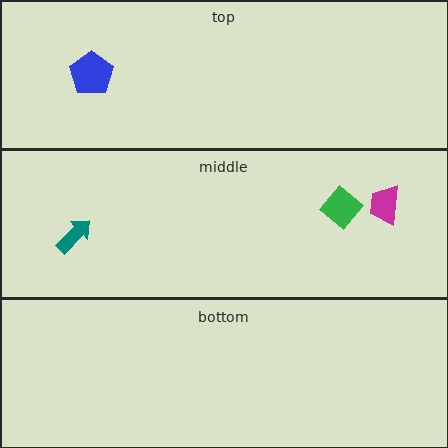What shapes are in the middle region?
The green diamond, the teal arrow, the magenta trapezoid.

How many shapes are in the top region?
1.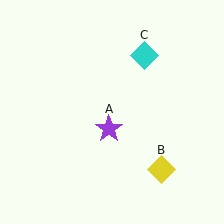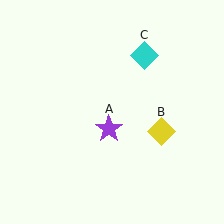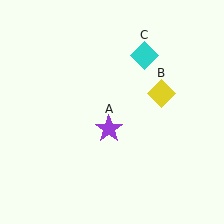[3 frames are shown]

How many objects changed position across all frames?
1 object changed position: yellow diamond (object B).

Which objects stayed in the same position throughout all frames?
Purple star (object A) and cyan diamond (object C) remained stationary.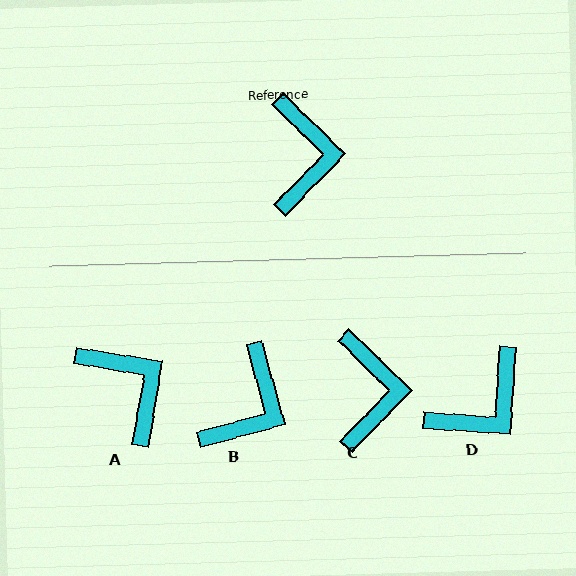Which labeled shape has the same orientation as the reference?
C.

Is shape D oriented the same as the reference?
No, it is off by about 50 degrees.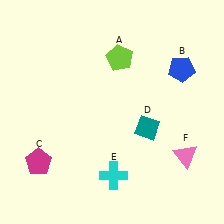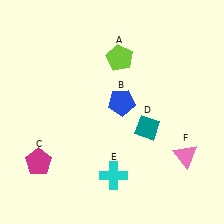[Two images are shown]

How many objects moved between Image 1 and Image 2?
1 object moved between the two images.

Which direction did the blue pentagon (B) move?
The blue pentagon (B) moved left.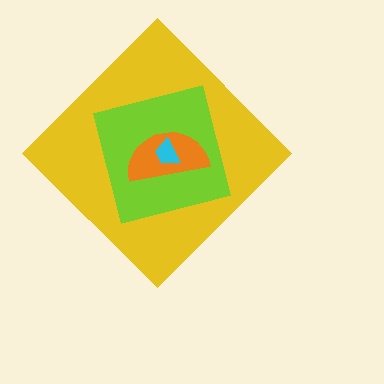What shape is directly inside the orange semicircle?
The cyan trapezoid.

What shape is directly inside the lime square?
The orange semicircle.